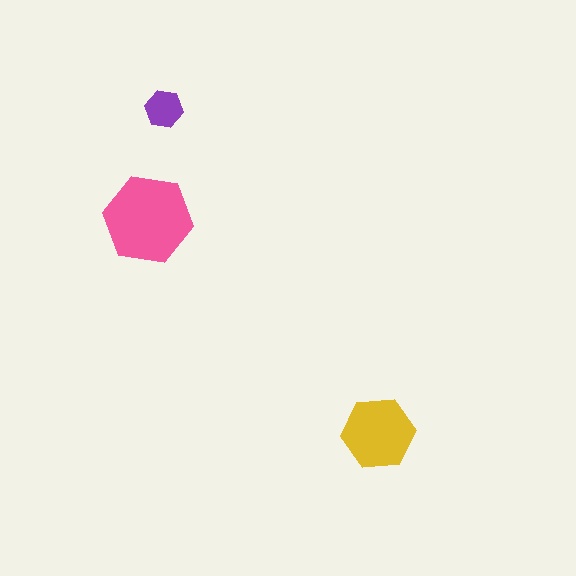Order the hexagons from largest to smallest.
the pink one, the yellow one, the purple one.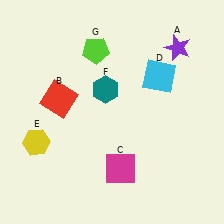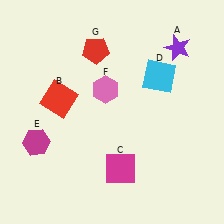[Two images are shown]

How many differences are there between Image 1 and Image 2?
There are 3 differences between the two images.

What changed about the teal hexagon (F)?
In Image 1, F is teal. In Image 2, it changed to pink.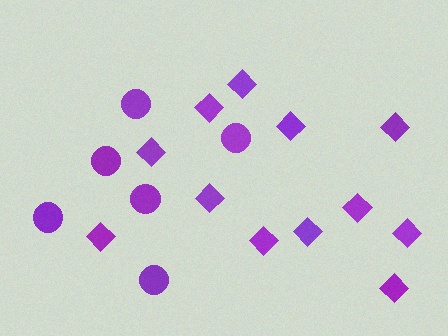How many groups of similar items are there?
There are 2 groups: one group of circles (6) and one group of diamonds (12).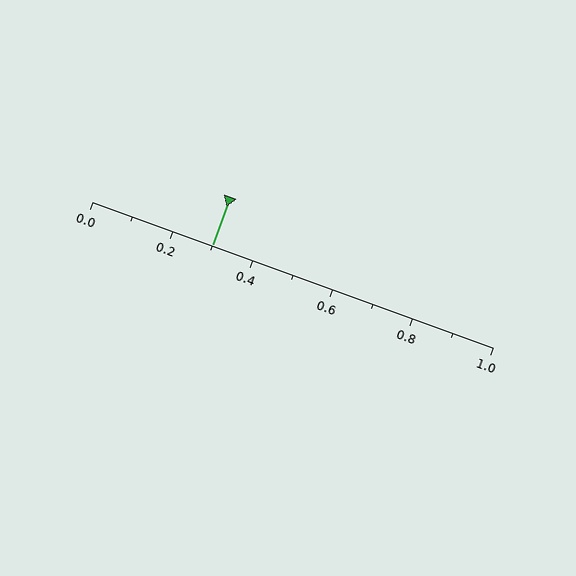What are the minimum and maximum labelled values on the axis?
The axis runs from 0.0 to 1.0.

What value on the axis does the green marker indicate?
The marker indicates approximately 0.3.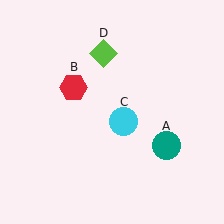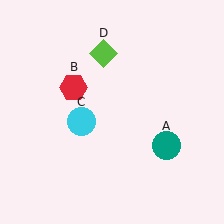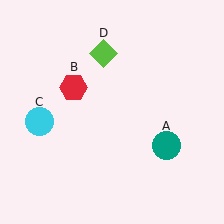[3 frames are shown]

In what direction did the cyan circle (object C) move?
The cyan circle (object C) moved left.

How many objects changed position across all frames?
1 object changed position: cyan circle (object C).